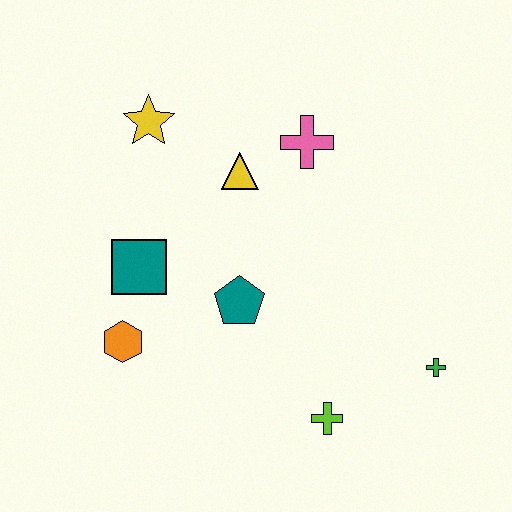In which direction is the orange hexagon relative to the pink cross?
The orange hexagon is below the pink cross.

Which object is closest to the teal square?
The orange hexagon is closest to the teal square.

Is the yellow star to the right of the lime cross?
No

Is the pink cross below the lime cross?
No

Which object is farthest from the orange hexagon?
The green cross is farthest from the orange hexagon.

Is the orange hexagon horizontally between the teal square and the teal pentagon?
No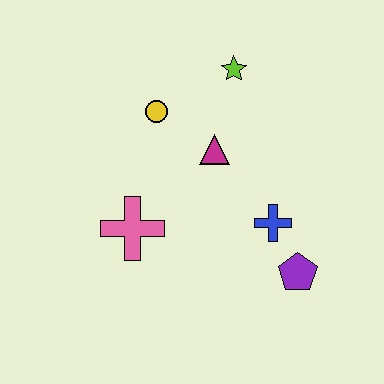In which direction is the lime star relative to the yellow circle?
The lime star is to the right of the yellow circle.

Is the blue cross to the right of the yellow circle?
Yes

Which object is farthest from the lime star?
The purple pentagon is farthest from the lime star.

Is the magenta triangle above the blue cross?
Yes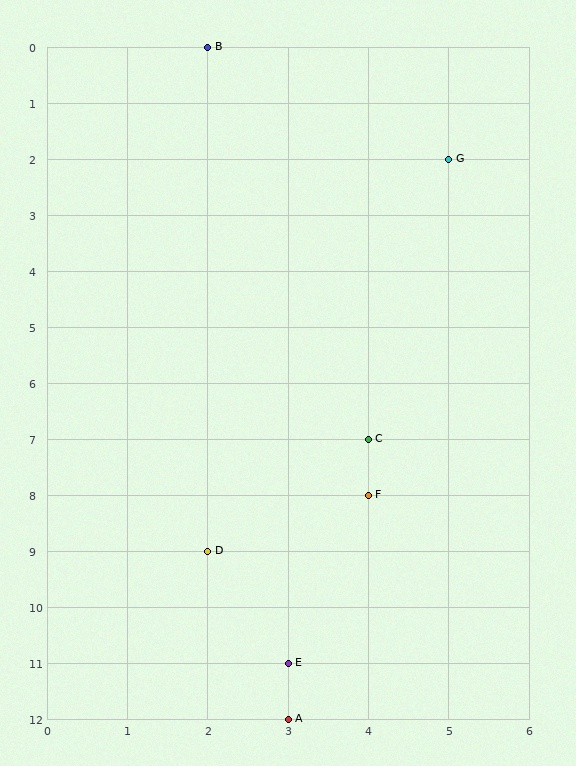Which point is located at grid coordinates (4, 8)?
Point F is at (4, 8).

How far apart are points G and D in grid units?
Points G and D are 3 columns and 7 rows apart (about 7.6 grid units diagonally).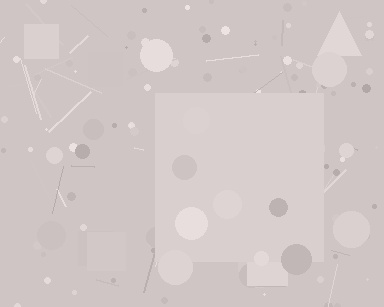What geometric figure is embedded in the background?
A square is embedded in the background.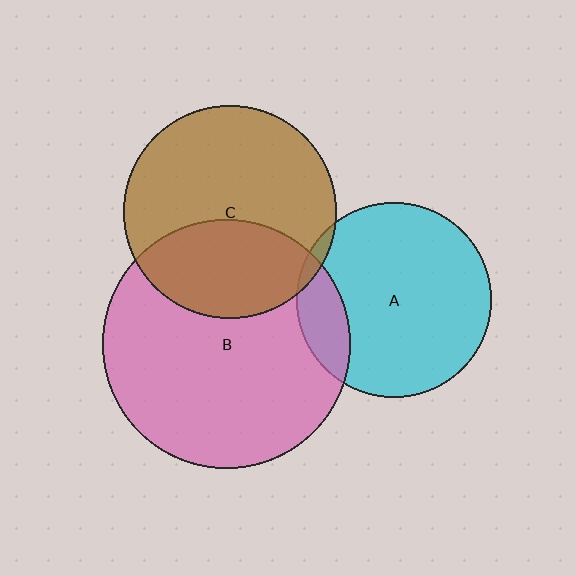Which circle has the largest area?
Circle B (pink).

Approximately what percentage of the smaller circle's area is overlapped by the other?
Approximately 5%.